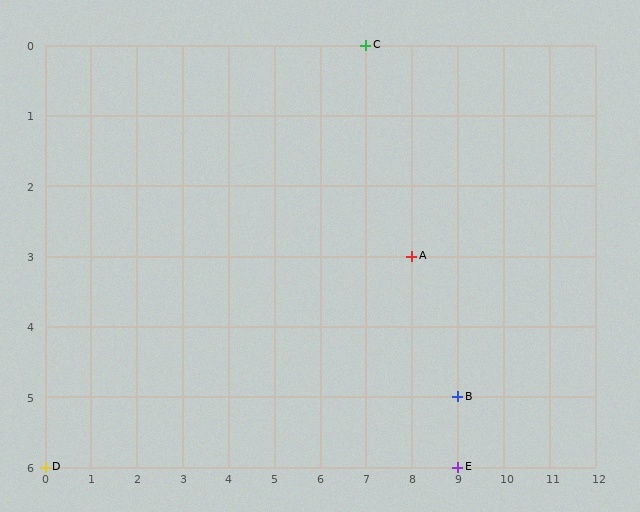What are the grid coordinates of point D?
Point D is at grid coordinates (0, 6).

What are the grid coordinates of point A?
Point A is at grid coordinates (8, 3).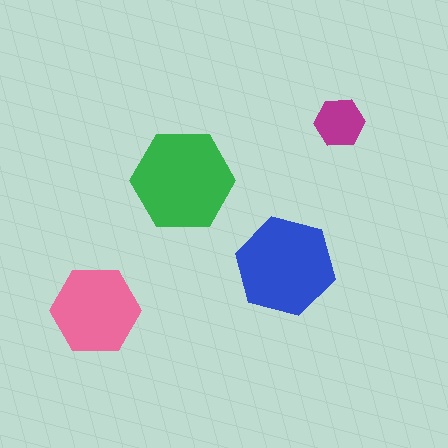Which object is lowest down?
The pink hexagon is bottommost.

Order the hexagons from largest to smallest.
the green one, the blue one, the pink one, the magenta one.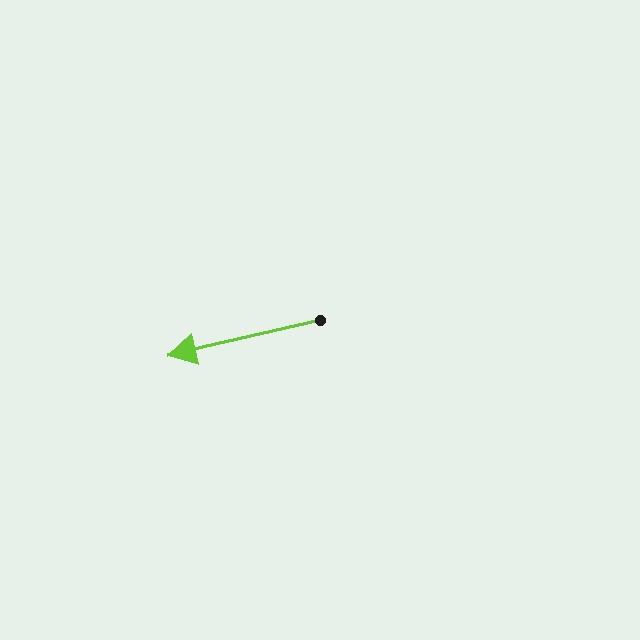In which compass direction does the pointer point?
West.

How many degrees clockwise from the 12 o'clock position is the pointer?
Approximately 257 degrees.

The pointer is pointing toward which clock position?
Roughly 9 o'clock.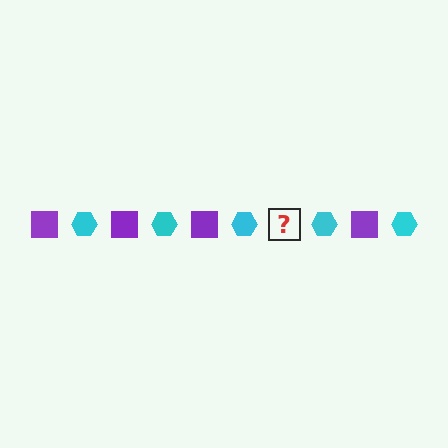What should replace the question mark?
The question mark should be replaced with a purple square.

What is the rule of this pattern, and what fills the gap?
The rule is that the pattern alternates between purple square and cyan hexagon. The gap should be filled with a purple square.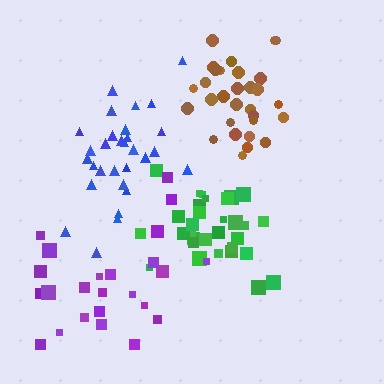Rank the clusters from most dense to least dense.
green, brown, blue, purple.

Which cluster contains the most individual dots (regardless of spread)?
Green (34).